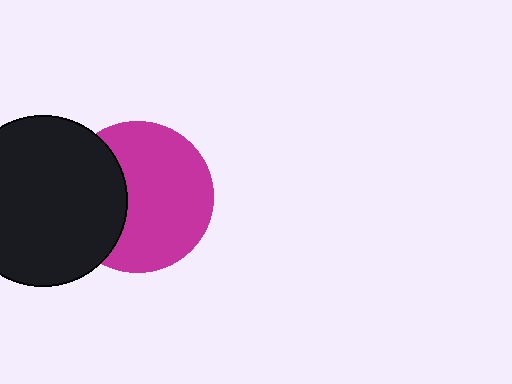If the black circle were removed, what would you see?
You would see the complete magenta circle.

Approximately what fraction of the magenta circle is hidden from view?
Roughly 33% of the magenta circle is hidden behind the black circle.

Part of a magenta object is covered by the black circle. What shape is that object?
It is a circle.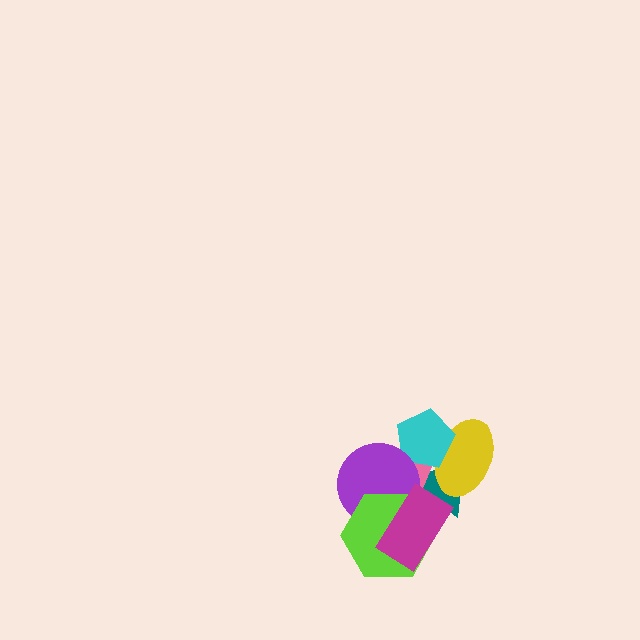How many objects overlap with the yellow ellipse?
3 objects overlap with the yellow ellipse.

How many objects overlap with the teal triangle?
5 objects overlap with the teal triangle.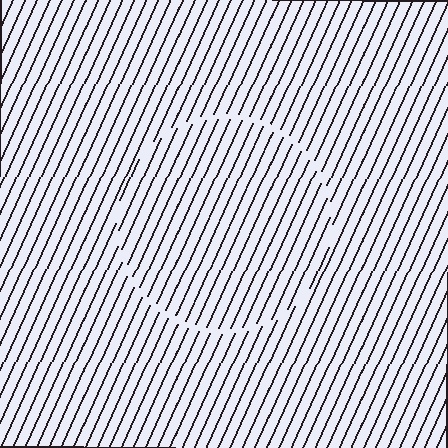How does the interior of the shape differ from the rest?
The interior of the shape contains the same grating, shifted by half a period — the contour is defined by the phase discontinuity where line-ends from the inner and outer gratings abut.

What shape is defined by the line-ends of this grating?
An illusory circle. The interior of the shape contains the same grating, shifted by half a period — the contour is defined by the phase discontinuity where line-ends from the inner and outer gratings abut.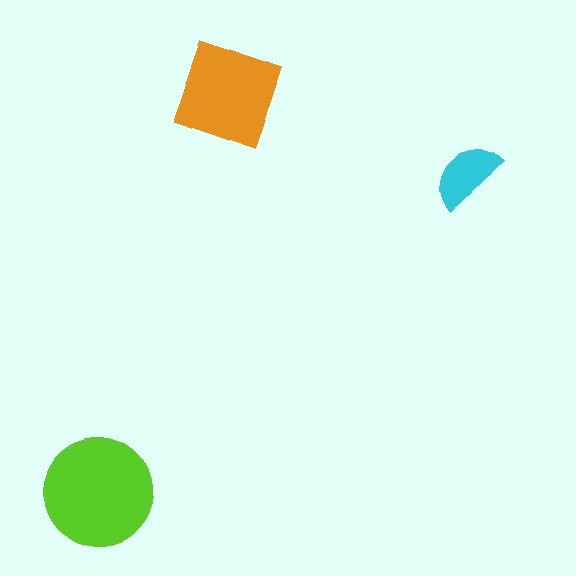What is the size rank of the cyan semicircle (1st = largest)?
3rd.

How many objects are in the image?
There are 3 objects in the image.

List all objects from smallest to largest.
The cyan semicircle, the orange diamond, the lime circle.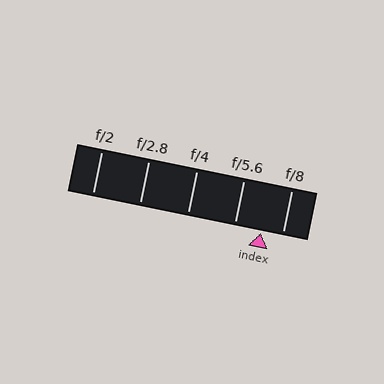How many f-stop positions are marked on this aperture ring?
There are 5 f-stop positions marked.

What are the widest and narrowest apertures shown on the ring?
The widest aperture shown is f/2 and the narrowest is f/8.